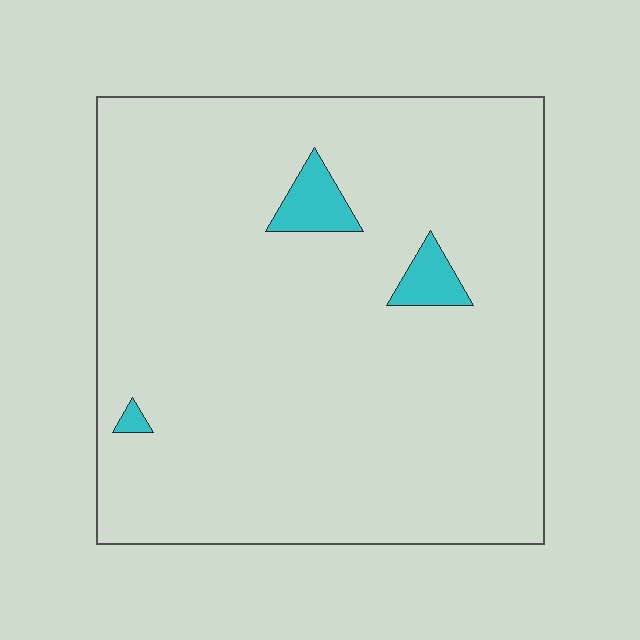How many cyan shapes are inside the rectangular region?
3.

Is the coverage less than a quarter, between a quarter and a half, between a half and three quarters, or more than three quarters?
Less than a quarter.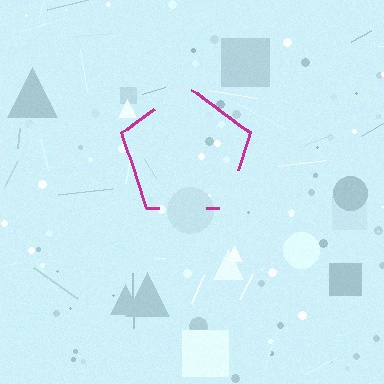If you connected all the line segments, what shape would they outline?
They would outline a pentagon.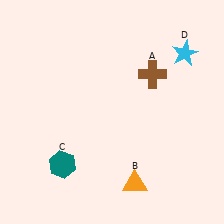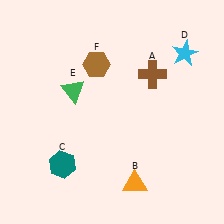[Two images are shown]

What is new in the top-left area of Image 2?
A brown hexagon (F) was added in the top-left area of Image 2.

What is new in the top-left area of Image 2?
A green triangle (E) was added in the top-left area of Image 2.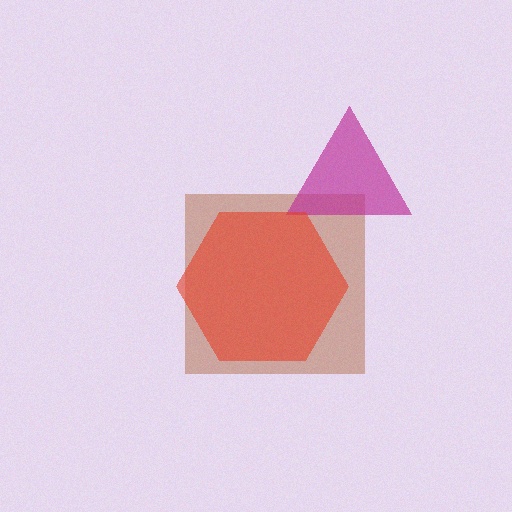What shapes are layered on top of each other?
The layered shapes are: a brown square, a magenta triangle, a red hexagon.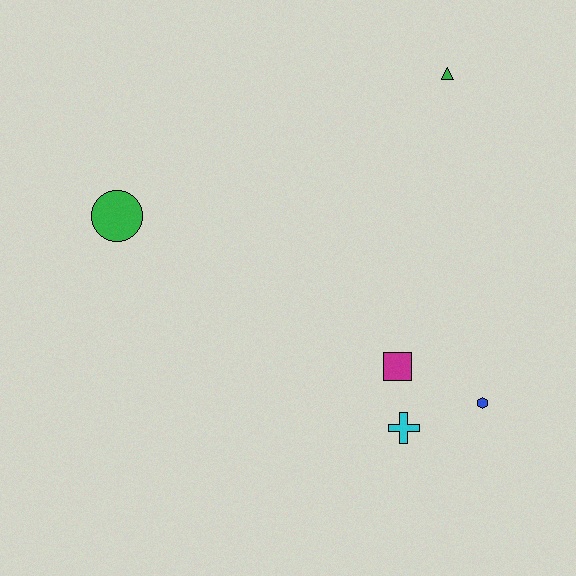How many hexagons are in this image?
There is 1 hexagon.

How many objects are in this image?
There are 5 objects.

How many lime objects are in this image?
There are no lime objects.